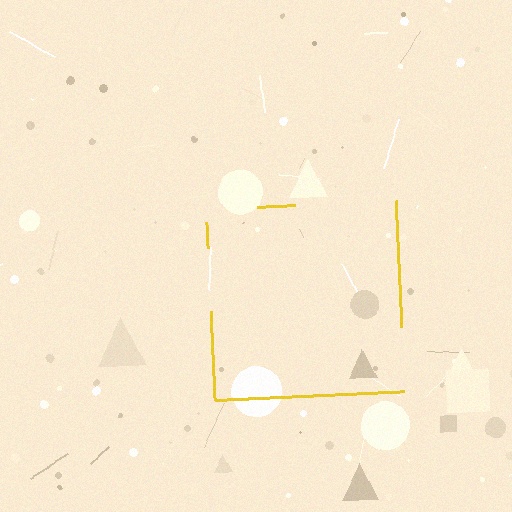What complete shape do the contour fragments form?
The contour fragments form a square.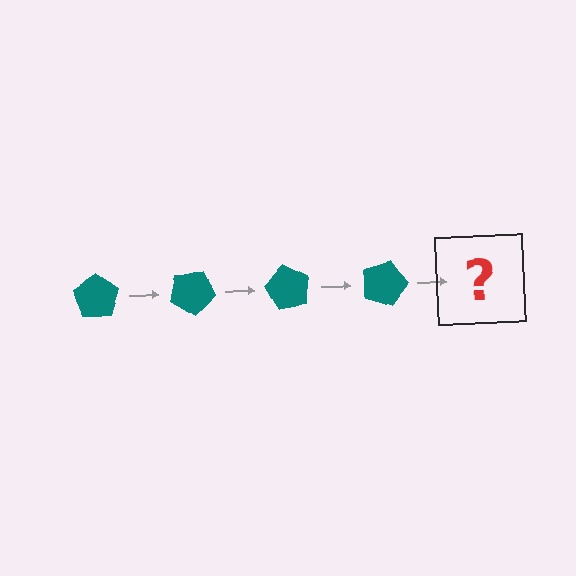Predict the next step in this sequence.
The next step is a teal pentagon rotated 120 degrees.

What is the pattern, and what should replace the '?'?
The pattern is that the pentagon rotates 30 degrees each step. The '?' should be a teal pentagon rotated 120 degrees.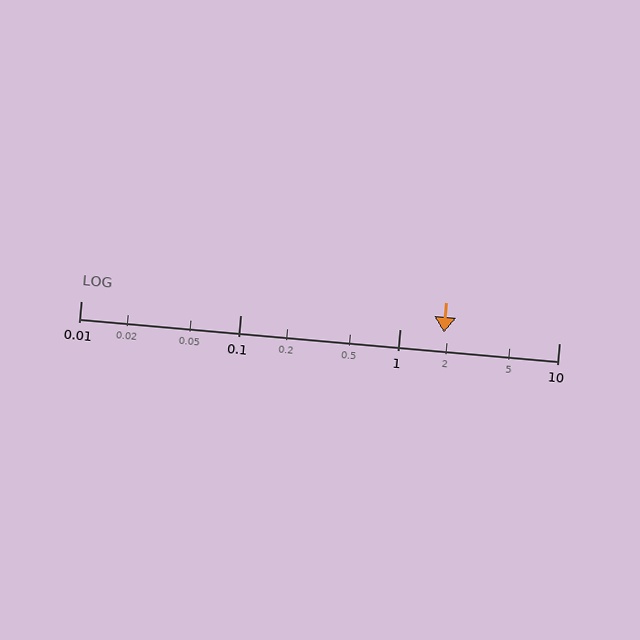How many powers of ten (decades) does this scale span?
The scale spans 3 decades, from 0.01 to 10.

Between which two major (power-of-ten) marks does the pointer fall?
The pointer is between 1 and 10.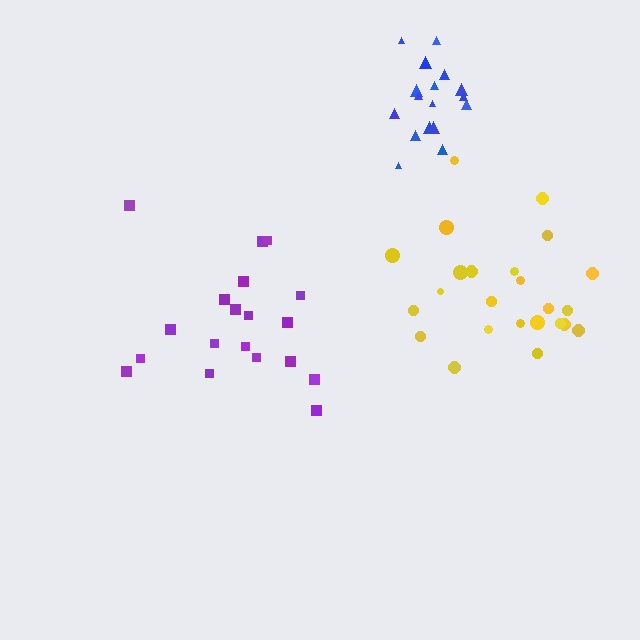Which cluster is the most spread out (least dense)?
Purple.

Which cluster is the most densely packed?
Blue.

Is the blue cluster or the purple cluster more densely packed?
Blue.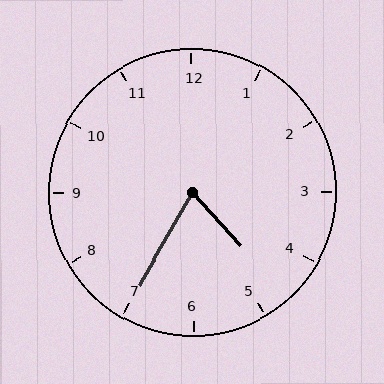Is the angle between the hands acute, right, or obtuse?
It is acute.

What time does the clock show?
4:35.